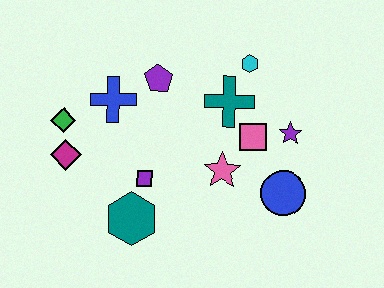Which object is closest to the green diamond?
The magenta diamond is closest to the green diamond.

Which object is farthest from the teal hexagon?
The cyan hexagon is farthest from the teal hexagon.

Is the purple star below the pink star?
No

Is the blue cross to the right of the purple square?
No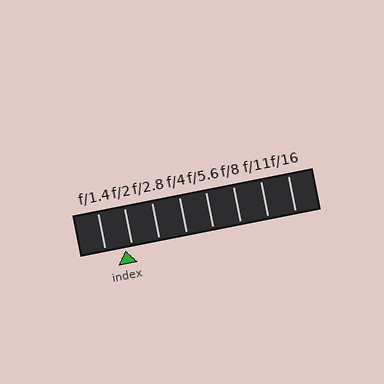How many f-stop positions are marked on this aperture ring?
There are 8 f-stop positions marked.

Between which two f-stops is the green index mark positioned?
The index mark is between f/1.4 and f/2.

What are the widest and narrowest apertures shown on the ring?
The widest aperture shown is f/1.4 and the narrowest is f/16.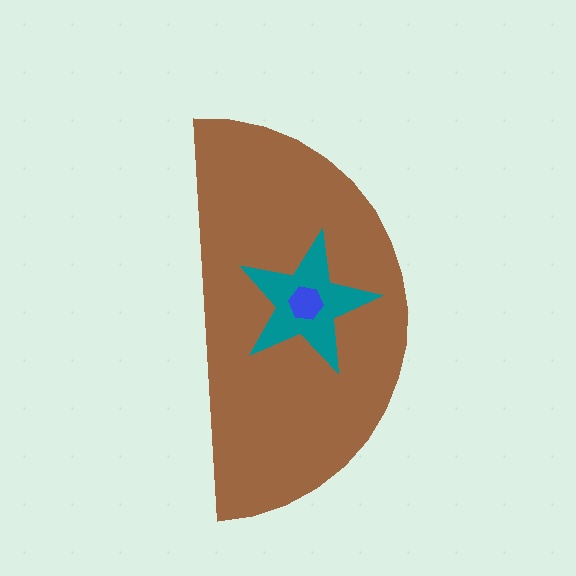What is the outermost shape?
The brown semicircle.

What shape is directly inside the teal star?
The blue hexagon.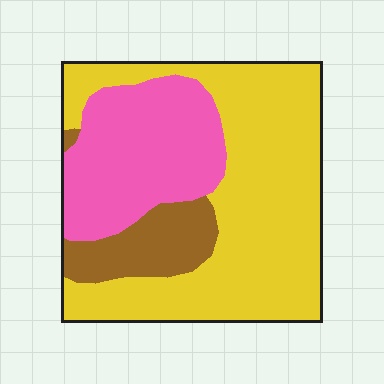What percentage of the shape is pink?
Pink covers 29% of the shape.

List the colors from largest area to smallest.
From largest to smallest: yellow, pink, brown.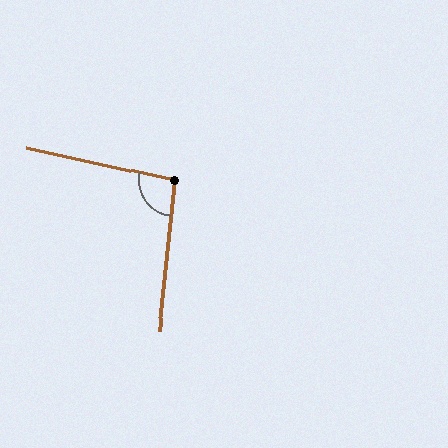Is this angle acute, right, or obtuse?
It is obtuse.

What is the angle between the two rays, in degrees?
Approximately 96 degrees.